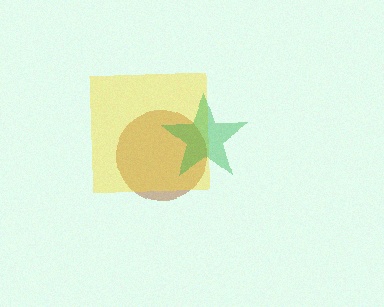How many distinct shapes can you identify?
There are 3 distinct shapes: a brown circle, a yellow square, a green star.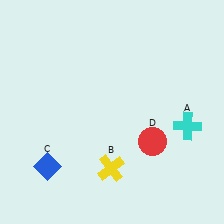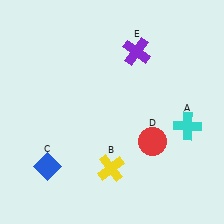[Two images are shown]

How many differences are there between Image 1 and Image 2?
There is 1 difference between the two images.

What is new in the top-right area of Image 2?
A purple cross (E) was added in the top-right area of Image 2.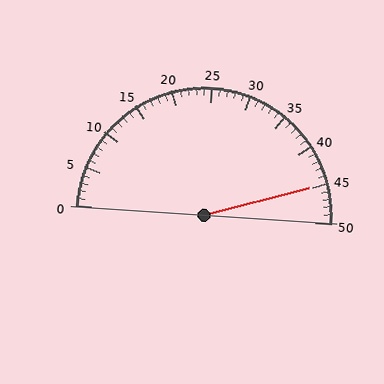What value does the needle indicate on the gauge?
The needle indicates approximately 45.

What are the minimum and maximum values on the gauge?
The gauge ranges from 0 to 50.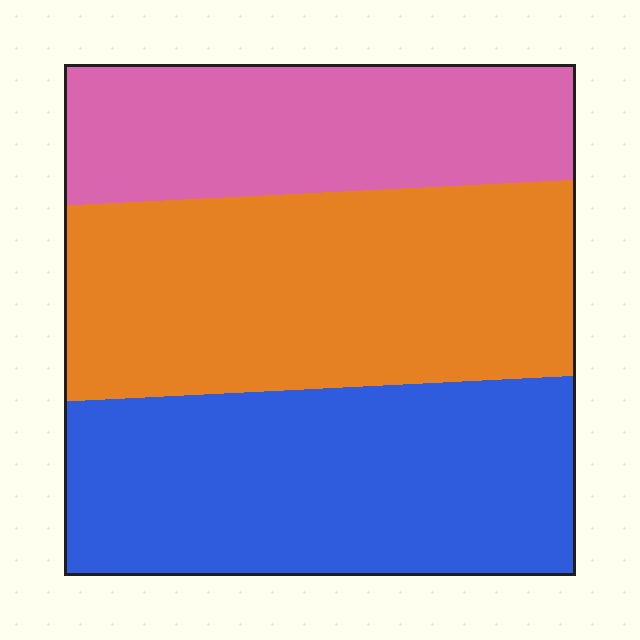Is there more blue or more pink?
Blue.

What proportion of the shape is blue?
Blue takes up about three eighths (3/8) of the shape.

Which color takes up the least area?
Pink, at roughly 25%.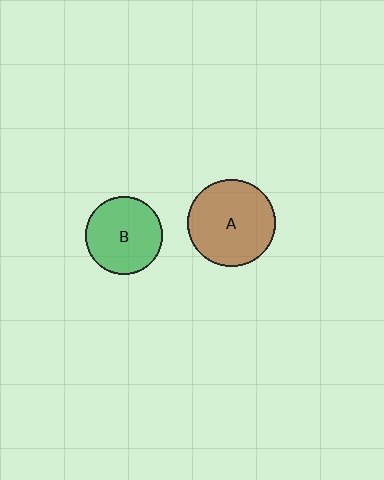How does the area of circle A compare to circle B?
Approximately 1.3 times.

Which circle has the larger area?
Circle A (brown).